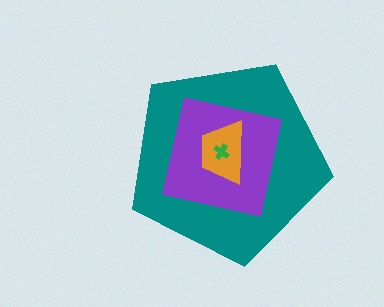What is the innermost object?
The green cross.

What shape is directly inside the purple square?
The orange trapezoid.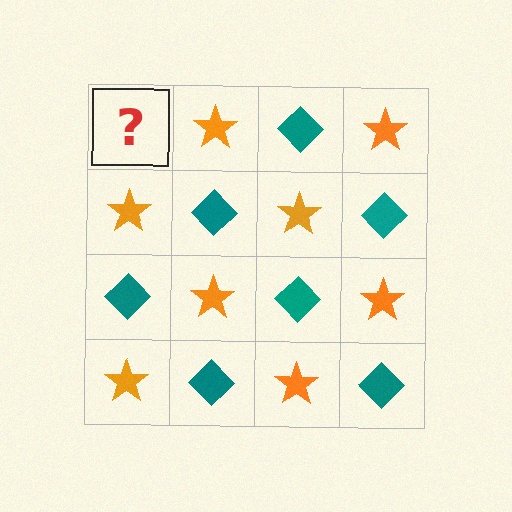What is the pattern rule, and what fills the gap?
The rule is that it alternates teal diamond and orange star in a checkerboard pattern. The gap should be filled with a teal diamond.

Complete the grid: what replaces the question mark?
The question mark should be replaced with a teal diamond.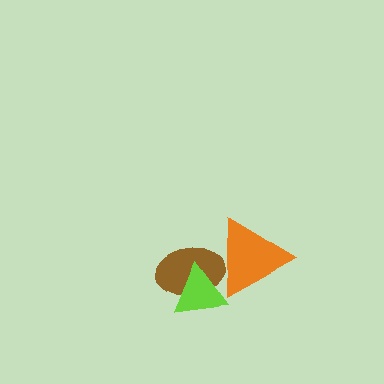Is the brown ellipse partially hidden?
Yes, it is partially covered by another shape.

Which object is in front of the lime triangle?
The orange triangle is in front of the lime triangle.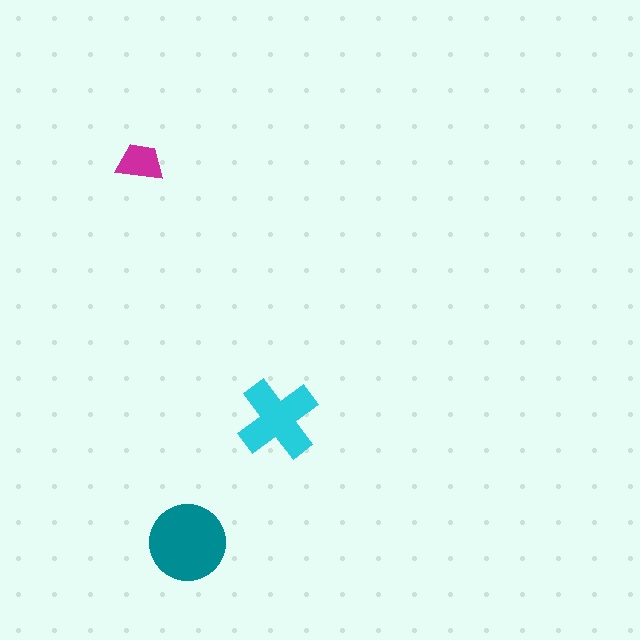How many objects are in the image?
There are 3 objects in the image.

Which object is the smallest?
The magenta trapezoid.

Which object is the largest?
The teal circle.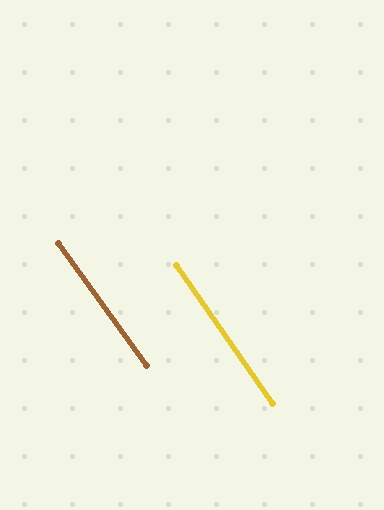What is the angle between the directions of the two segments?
Approximately 1 degree.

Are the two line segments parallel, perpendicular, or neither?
Parallel — their directions differ by only 0.7°.